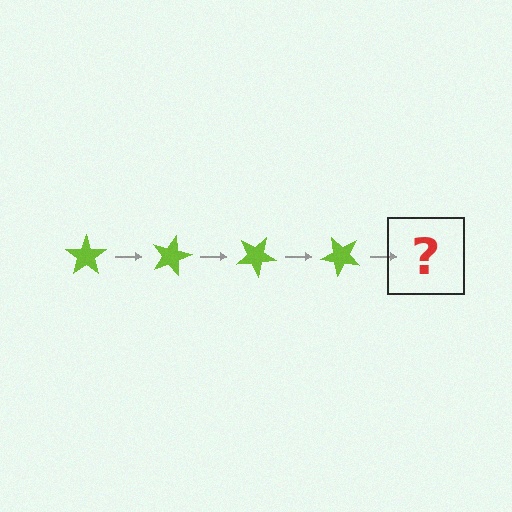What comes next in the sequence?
The next element should be a lime star rotated 60 degrees.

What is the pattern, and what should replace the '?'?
The pattern is that the star rotates 15 degrees each step. The '?' should be a lime star rotated 60 degrees.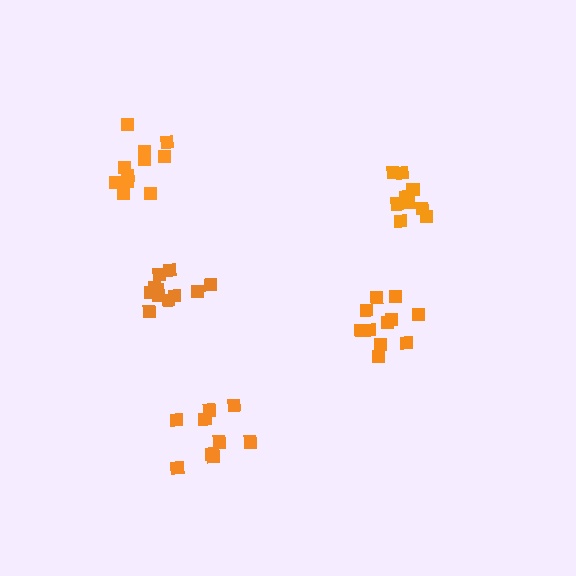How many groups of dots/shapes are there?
There are 5 groups.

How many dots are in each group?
Group 1: 11 dots, Group 2: 11 dots, Group 3: 9 dots, Group 4: 11 dots, Group 5: 9 dots (51 total).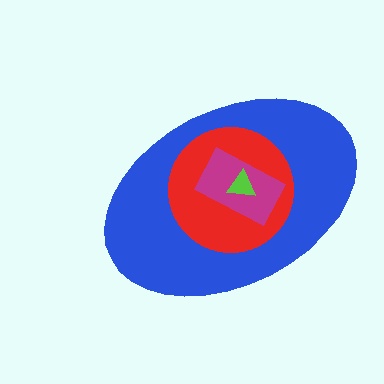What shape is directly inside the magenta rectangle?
The lime triangle.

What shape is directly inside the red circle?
The magenta rectangle.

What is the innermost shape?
The lime triangle.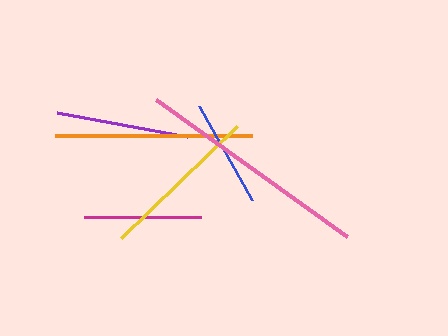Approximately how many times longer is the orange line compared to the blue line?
The orange line is approximately 1.8 times the length of the blue line.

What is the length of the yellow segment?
The yellow segment is approximately 161 pixels long.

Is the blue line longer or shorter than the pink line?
The pink line is longer than the blue line.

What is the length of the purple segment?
The purple segment is approximately 132 pixels long.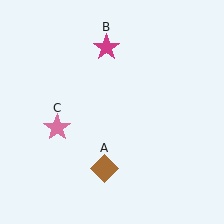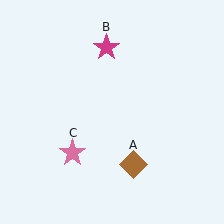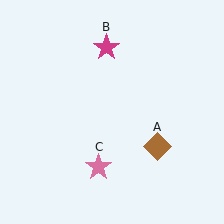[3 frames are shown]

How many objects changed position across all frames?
2 objects changed position: brown diamond (object A), pink star (object C).